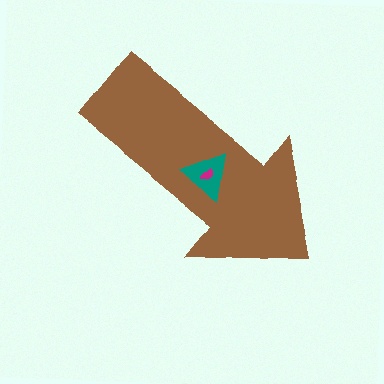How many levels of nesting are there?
3.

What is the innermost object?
The magenta semicircle.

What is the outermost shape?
The brown arrow.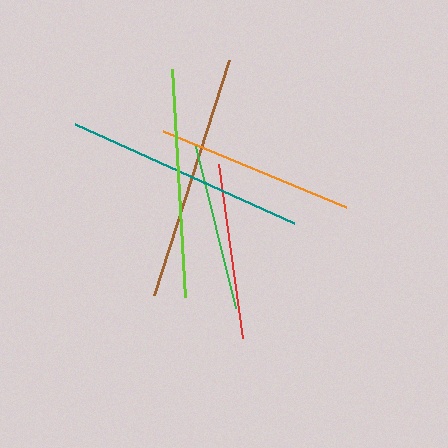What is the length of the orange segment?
The orange segment is approximately 199 pixels long.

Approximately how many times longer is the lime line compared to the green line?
The lime line is approximately 1.4 times the length of the green line.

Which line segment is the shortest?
The green line is the shortest at approximately 167 pixels.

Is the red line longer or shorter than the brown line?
The brown line is longer than the red line.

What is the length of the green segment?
The green segment is approximately 167 pixels long.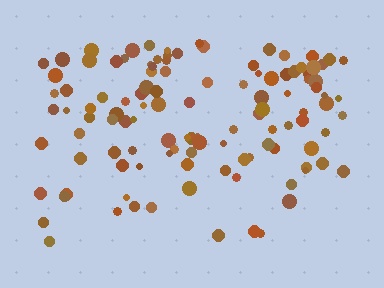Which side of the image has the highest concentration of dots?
The top.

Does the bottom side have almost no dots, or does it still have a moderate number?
Still a moderate number, just noticeably fewer than the top.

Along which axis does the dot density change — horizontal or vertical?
Vertical.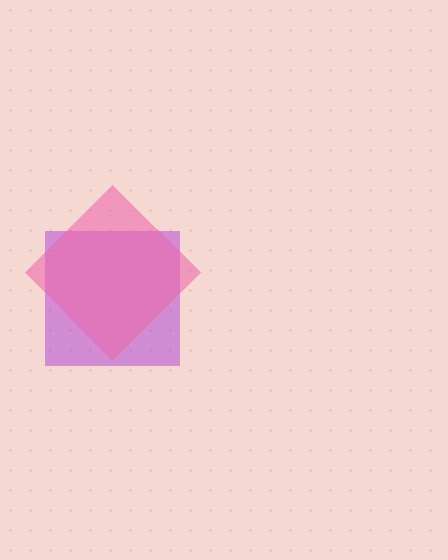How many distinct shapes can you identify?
There are 2 distinct shapes: a purple square, a pink diamond.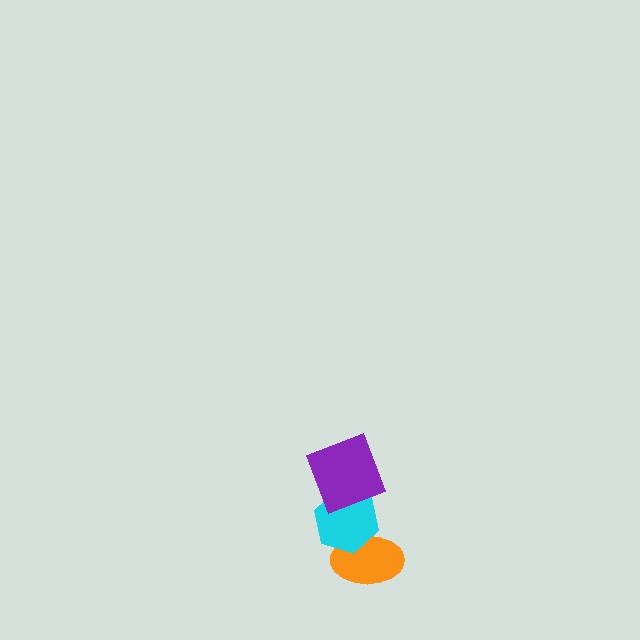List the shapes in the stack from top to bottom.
From top to bottom: the purple square, the cyan hexagon, the orange ellipse.